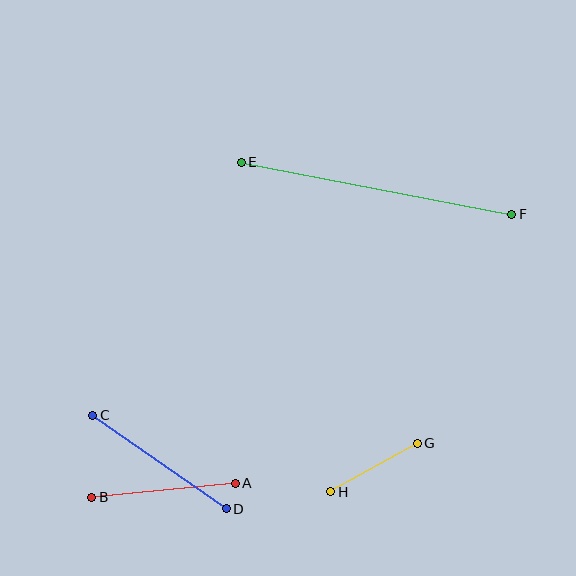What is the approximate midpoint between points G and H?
The midpoint is at approximately (374, 468) pixels.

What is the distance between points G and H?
The distance is approximately 99 pixels.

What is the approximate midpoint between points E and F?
The midpoint is at approximately (377, 188) pixels.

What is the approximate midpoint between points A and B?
The midpoint is at approximately (163, 490) pixels.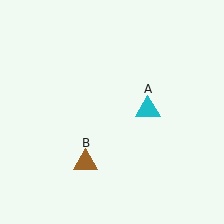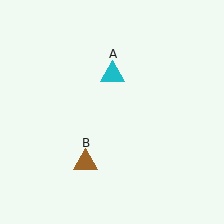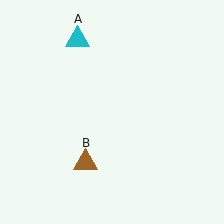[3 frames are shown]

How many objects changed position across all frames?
1 object changed position: cyan triangle (object A).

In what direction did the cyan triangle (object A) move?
The cyan triangle (object A) moved up and to the left.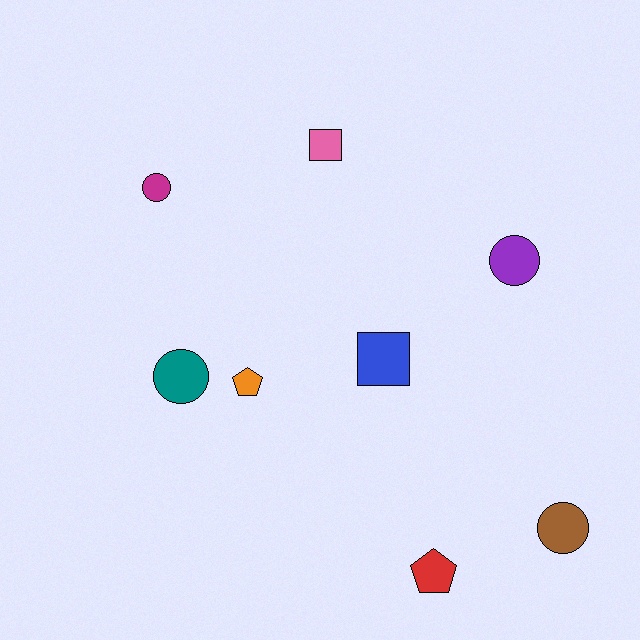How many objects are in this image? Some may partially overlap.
There are 8 objects.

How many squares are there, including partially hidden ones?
There are 2 squares.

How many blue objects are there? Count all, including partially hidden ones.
There is 1 blue object.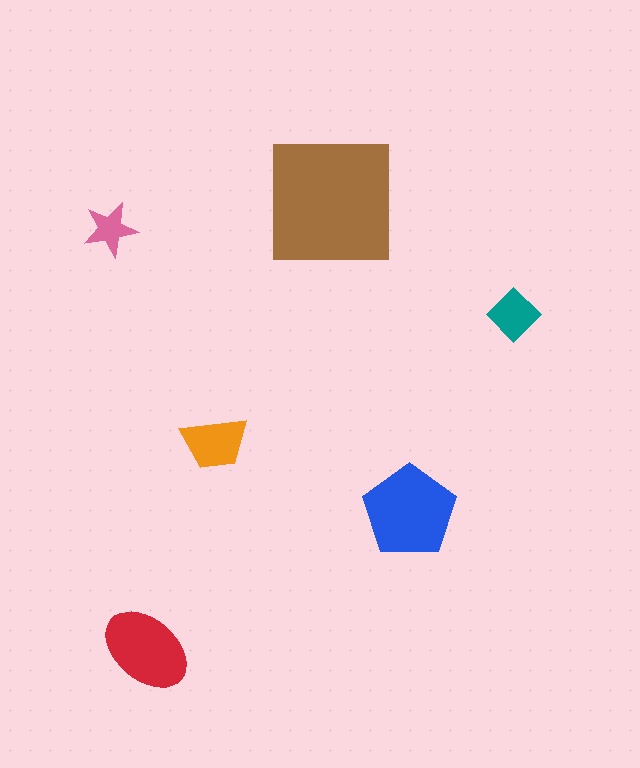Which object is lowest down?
The red ellipse is bottommost.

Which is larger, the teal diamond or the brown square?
The brown square.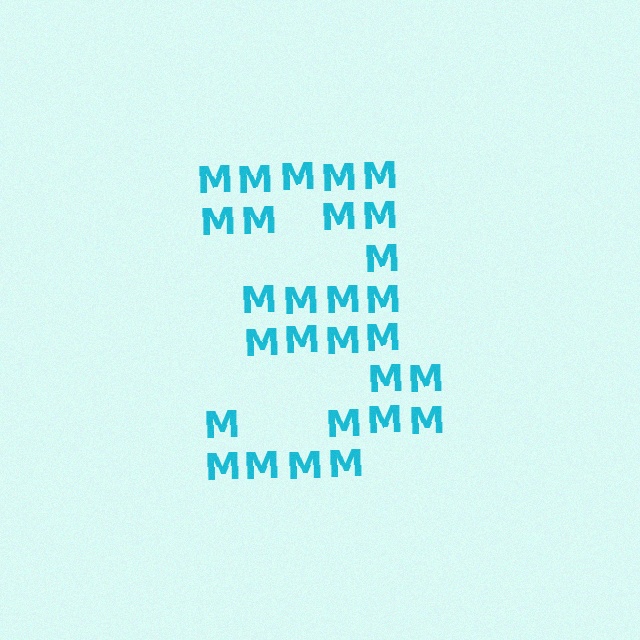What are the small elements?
The small elements are letter M's.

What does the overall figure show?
The overall figure shows the digit 3.